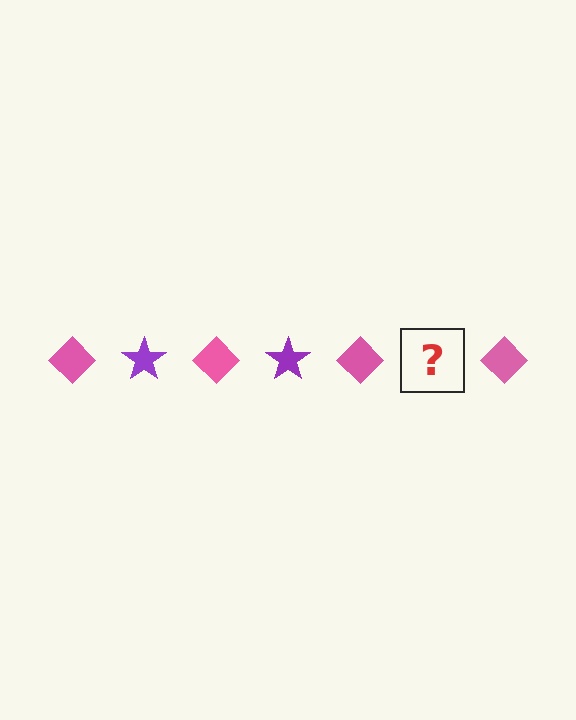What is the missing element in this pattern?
The missing element is a purple star.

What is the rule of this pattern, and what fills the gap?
The rule is that the pattern alternates between pink diamond and purple star. The gap should be filled with a purple star.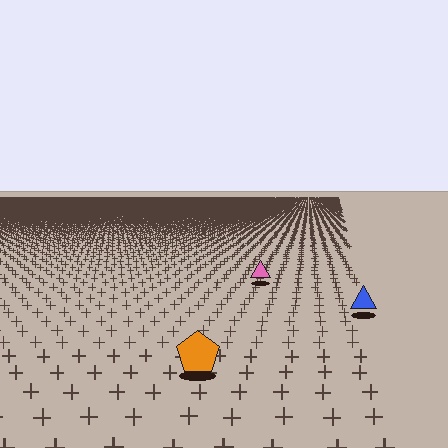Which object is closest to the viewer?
The orange pentagon is closest. The texture marks near it are larger and more spread out.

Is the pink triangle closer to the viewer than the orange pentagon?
No. The orange pentagon is closer — you can tell from the texture gradient: the ground texture is coarser near it.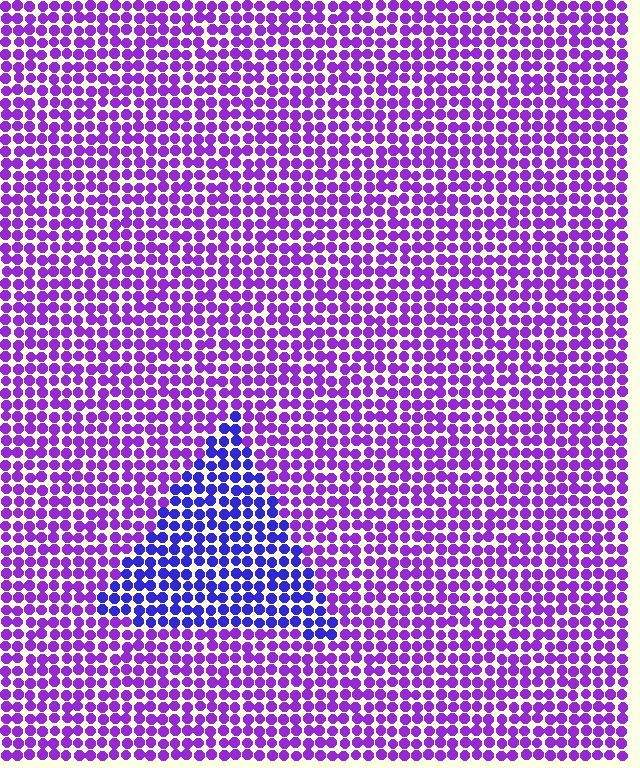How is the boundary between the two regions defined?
The boundary is defined purely by a slight shift in hue (about 36 degrees). Spacing, size, and orientation are identical on both sides.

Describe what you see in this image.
The image is filled with small purple elements in a uniform arrangement. A triangle-shaped region is visible where the elements are tinted to a slightly different hue, forming a subtle color boundary.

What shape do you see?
I see a triangle.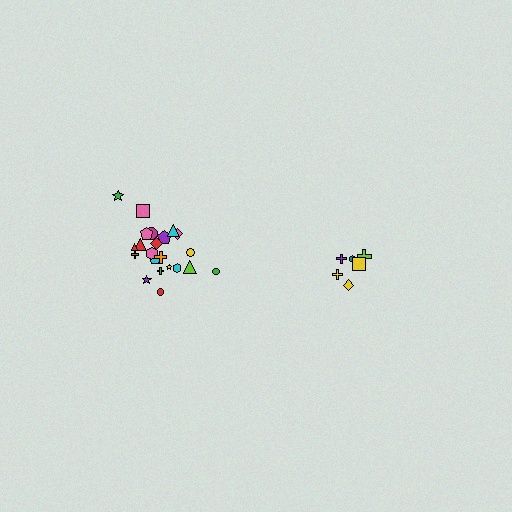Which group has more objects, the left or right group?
The left group.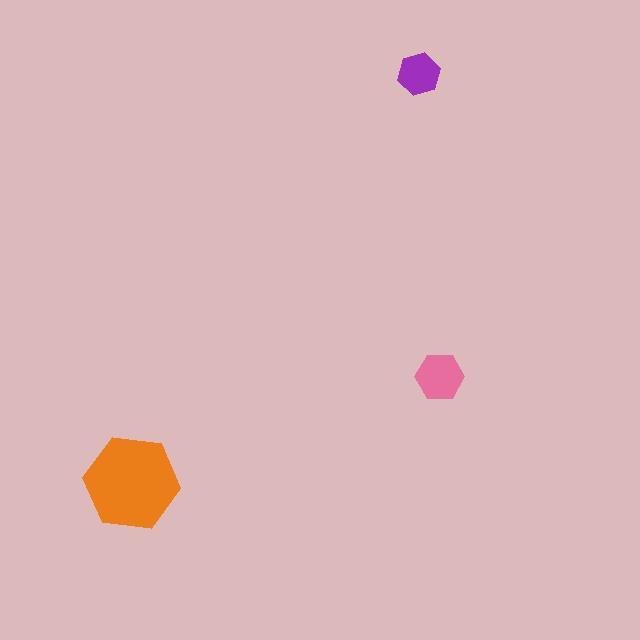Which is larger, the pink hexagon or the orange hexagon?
The orange one.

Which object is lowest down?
The orange hexagon is bottommost.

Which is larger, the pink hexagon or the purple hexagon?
The pink one.